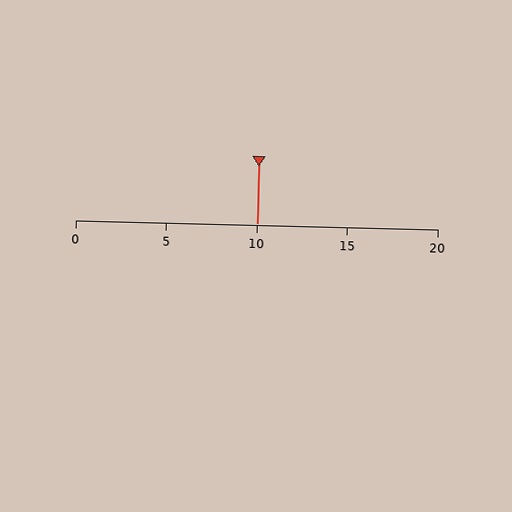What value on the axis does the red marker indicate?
The marker indicates approximately 10.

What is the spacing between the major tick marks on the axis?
The major ticks are spaced 5 apart.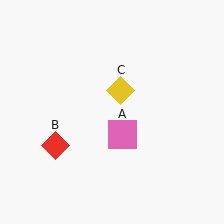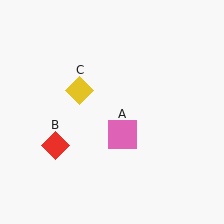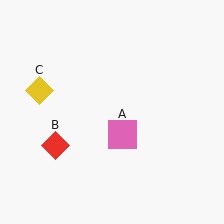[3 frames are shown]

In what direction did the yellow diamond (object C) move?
The yellow diamond (object C) moved left.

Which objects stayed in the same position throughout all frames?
Pink square (object A) and red diamond (object B) remained stationary.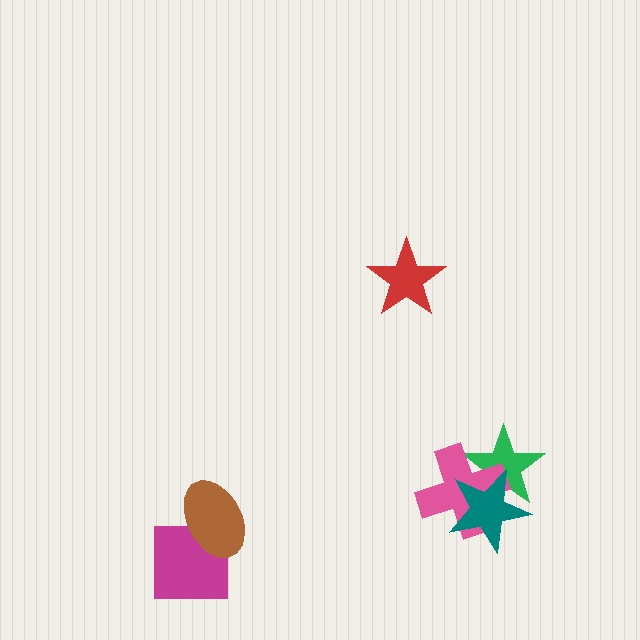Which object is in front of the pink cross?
The teal star is in front of the pink cross.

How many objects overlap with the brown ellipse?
1 object overlaps with the brown ellipse.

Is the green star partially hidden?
Yes, it is partially covered by another shape.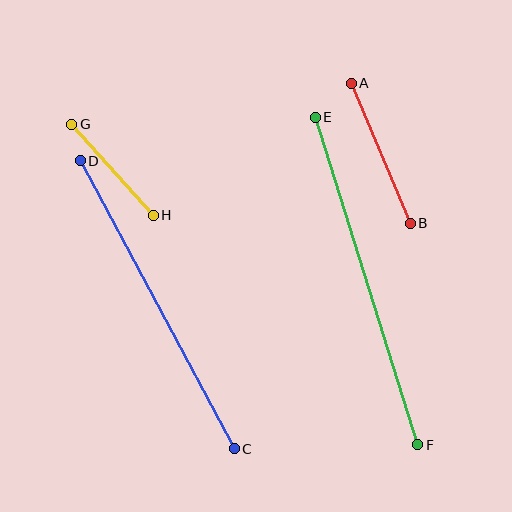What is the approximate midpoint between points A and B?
The midpoint is at approximately (381, 153) pixels.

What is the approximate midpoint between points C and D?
The midpoint is at approximately (157, 305) pixels.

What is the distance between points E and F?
The distance is approximately 343 pixels.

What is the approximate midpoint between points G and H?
The midpoint is at approximately (112, 170) pixels.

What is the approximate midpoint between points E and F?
The midpoint is at approximately (367, 281) pixels.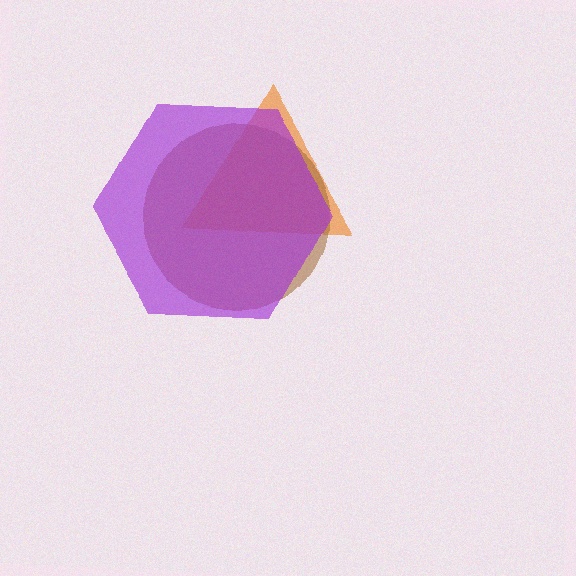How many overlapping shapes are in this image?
There are 3 overlapping shapes in the image.